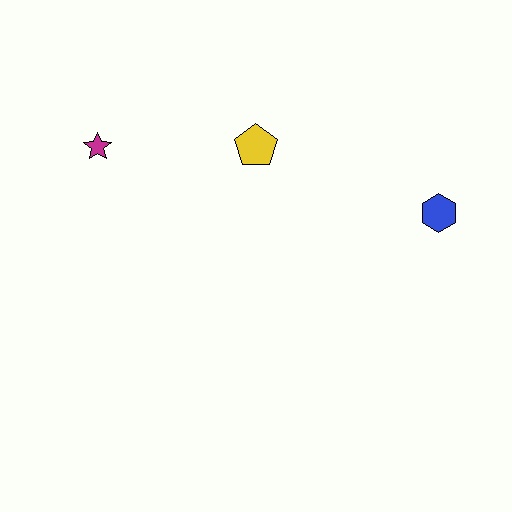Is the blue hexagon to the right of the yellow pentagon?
Yes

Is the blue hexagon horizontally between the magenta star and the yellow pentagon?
No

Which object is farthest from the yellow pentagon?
The blue hexagon is farthest from the yellow pentagon.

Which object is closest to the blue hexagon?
The yellow pentagon is closest to the blue hexagon.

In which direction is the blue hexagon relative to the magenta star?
The blue hexagon is to the right of the magenta star.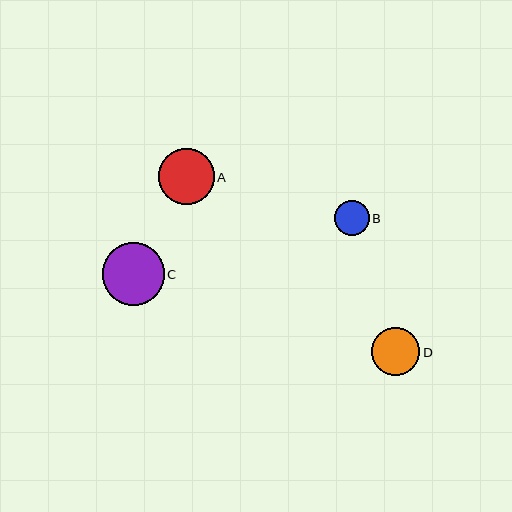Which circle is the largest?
Circle C is the largest with a size of approximately 62 pixels.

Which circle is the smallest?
Circle B is the smallest with a size of approximately 35 pixels.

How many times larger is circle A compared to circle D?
Circle A is approximately 1.2 times the size of circle D.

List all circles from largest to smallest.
From largest to smallest: C, A, D, B.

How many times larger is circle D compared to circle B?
Circle D is approximately 1.4 times the size of circle B.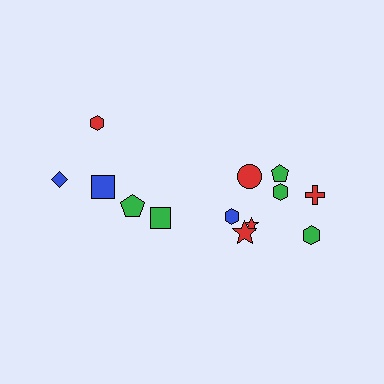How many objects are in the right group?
There are 8 objects.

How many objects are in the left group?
There are 5 objects.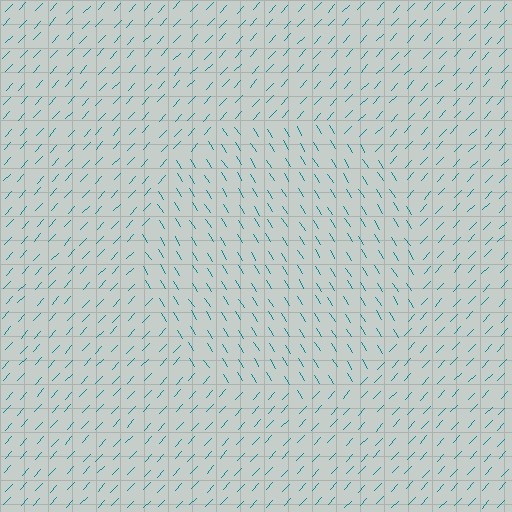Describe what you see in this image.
The image is filled with small teal line segments. A circle region in the image has lines oriented differently from the surrounding lines, creating a visible texture boundary.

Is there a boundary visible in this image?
Yes, there is a texture boundary formed by a change in line orientation.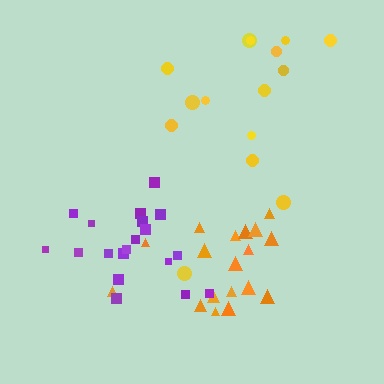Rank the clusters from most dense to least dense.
orange, purple, yellow.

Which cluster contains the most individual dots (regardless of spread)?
Purple (19).